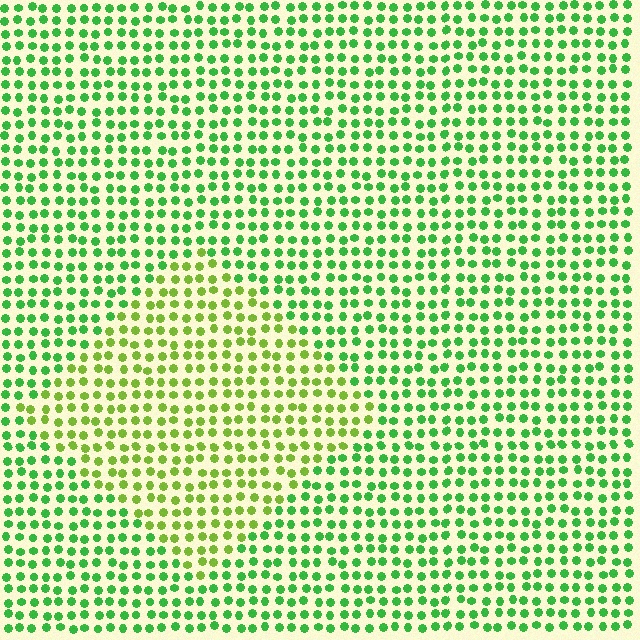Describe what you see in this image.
The image is filled with small green elements in a uniform arrangement. A diamond-shaped region is visible where the elements are tinted to a slightly different hue, forming a subtle color boundary.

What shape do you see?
I see a diamond.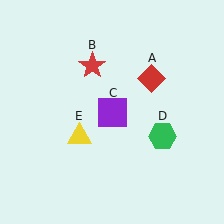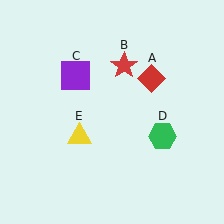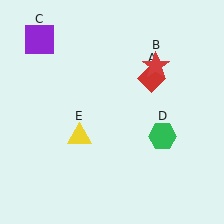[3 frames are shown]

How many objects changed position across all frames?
2 objects changed position: red star (object B), purple square (object C).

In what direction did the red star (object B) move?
The red star (object B) moved right.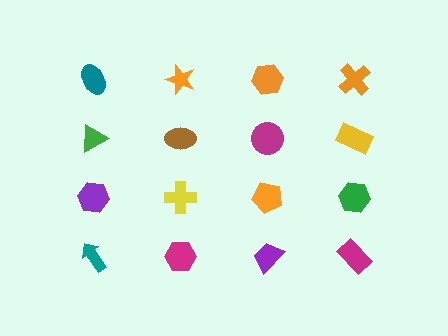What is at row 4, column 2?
A magenta hexagon.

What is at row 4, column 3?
A purple trapezoid.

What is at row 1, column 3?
An orange hexagon.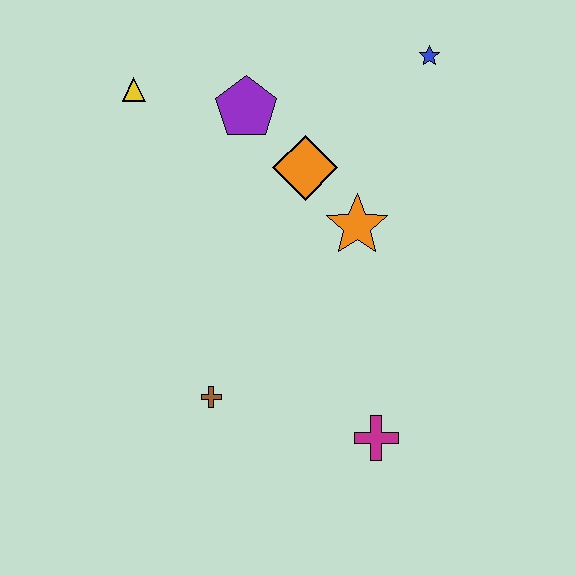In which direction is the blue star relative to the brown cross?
The blue star is above the brown cross.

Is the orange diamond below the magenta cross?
No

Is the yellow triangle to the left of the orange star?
Yes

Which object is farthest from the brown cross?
The blue star is farthest from the brown cross.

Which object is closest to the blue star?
The orange diamond is closest to the blue star.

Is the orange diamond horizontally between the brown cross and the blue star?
Yes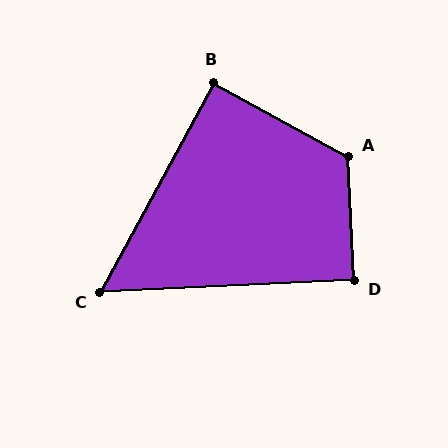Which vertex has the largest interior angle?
A, at approximately 121 degrees.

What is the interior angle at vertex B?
Approximately 90 degrees (approximately right).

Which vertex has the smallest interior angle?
C, at approximately 59 degrees.